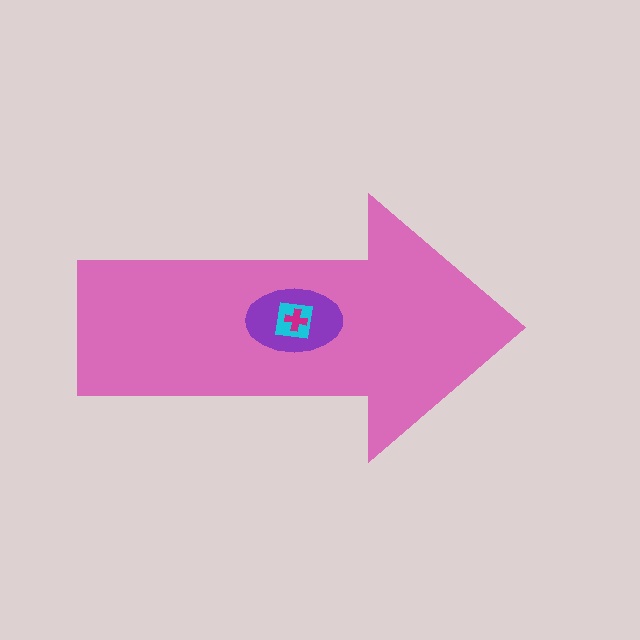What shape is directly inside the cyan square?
The magenta cross.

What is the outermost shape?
The pink arrow.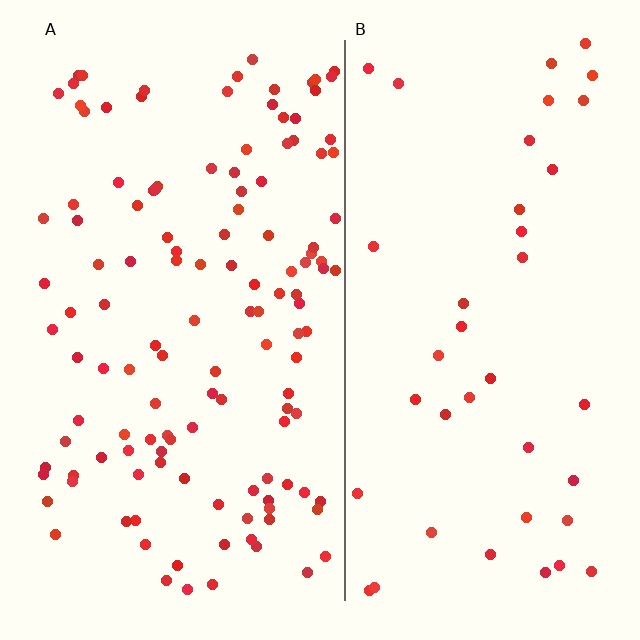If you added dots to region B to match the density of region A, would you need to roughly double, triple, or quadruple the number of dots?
Approximately triple.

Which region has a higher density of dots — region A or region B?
A (the left).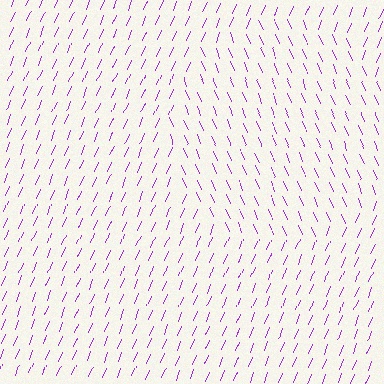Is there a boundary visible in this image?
Yes, there is a texture boundary formed by a change in line orientation.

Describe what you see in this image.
The image is filled with small purple line segments. A circle region in the image has lines oriented differently from the surrounding lines, creating a visible texture boundary.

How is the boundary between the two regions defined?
The boundary is defined purely by a change in line orientation (approximately 45 degrees difference). All lines are the same color and thickness.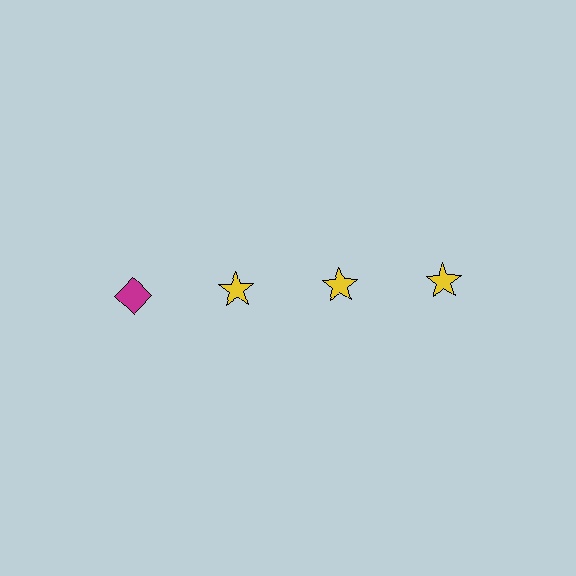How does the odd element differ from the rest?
It differs in both color (magenta instead of yellow) and shape (diamond instead of star).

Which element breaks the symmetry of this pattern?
The magenta diamond in the top row, leftmost column breaks the symmetry. All other shapes are yellow stars.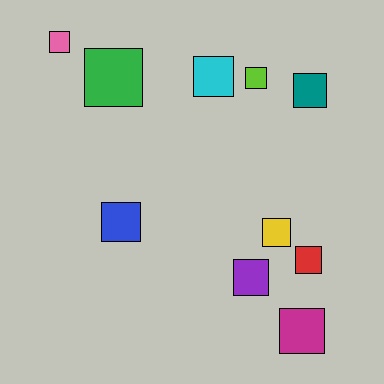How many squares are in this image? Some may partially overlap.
There are 10 squares.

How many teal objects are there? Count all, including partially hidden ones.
There is 1 teal object.